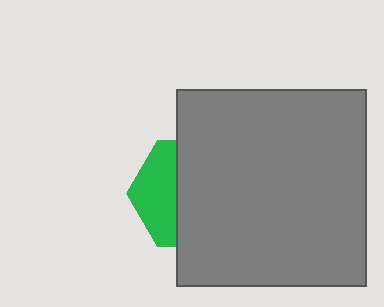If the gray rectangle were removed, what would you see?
You would see the complete green hexagon.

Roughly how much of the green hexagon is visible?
A small part of it is visible (roughly 37%).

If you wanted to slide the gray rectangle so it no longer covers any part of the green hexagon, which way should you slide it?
Slide it right — that is the most direct way to separate the two shapes.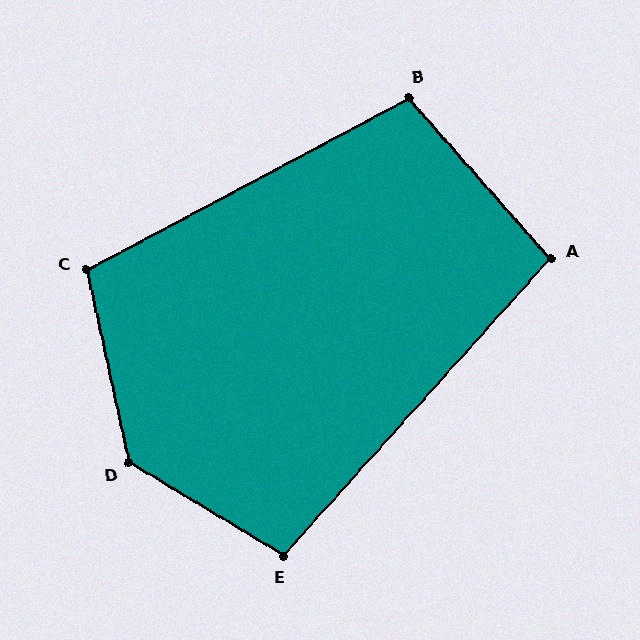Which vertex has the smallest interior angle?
A, at approximately 97 degrees.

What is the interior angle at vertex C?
Approximately 106 degrees (obtuse).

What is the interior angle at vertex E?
Approximately 101 degrees (obtuse).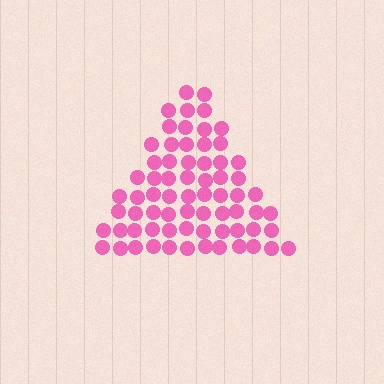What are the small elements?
The small elements are circles.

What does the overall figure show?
The overall figure shows a triangle.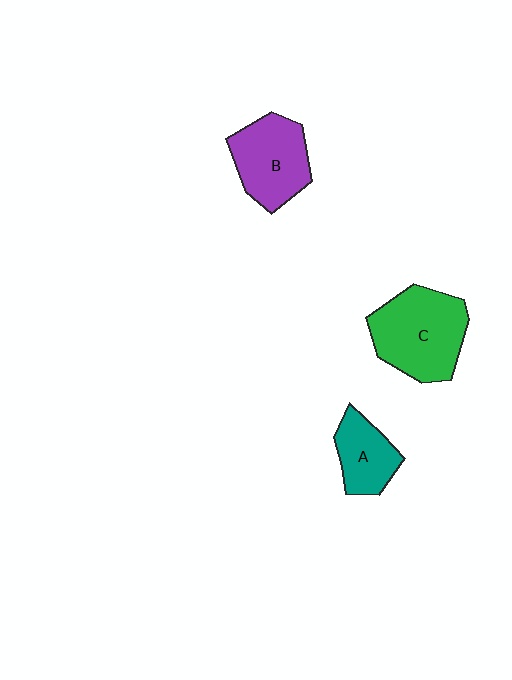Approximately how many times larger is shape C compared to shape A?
Approximately 1.8 times.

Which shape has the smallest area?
Shape A (teal).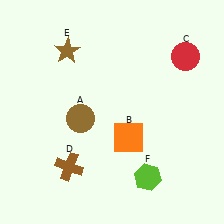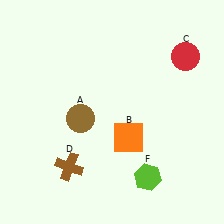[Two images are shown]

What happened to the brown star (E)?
The brown star (E) was removed in Image 2. It was in the top-left area of Image 1.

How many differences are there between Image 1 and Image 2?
There is 1 difference between the two images.